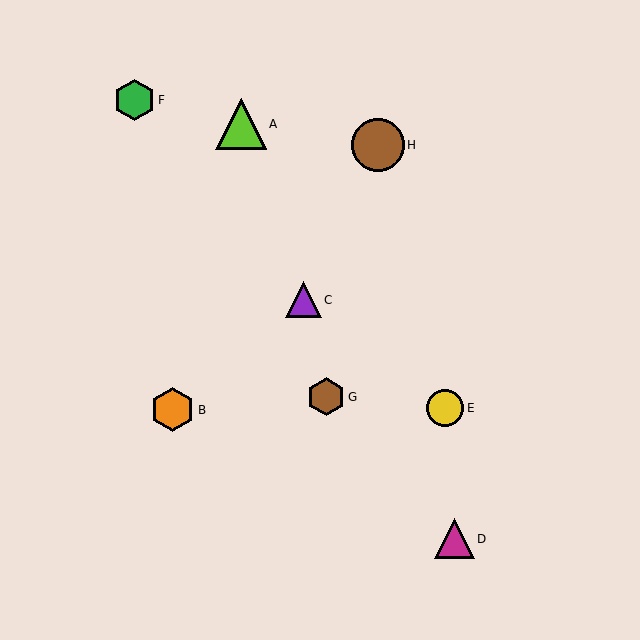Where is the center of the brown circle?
The center of the brown circle is at (378, 145).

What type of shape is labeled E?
Shape E is a yellow circle.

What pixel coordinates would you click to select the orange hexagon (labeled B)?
Click at (173, 410) to select the orange hexagon B.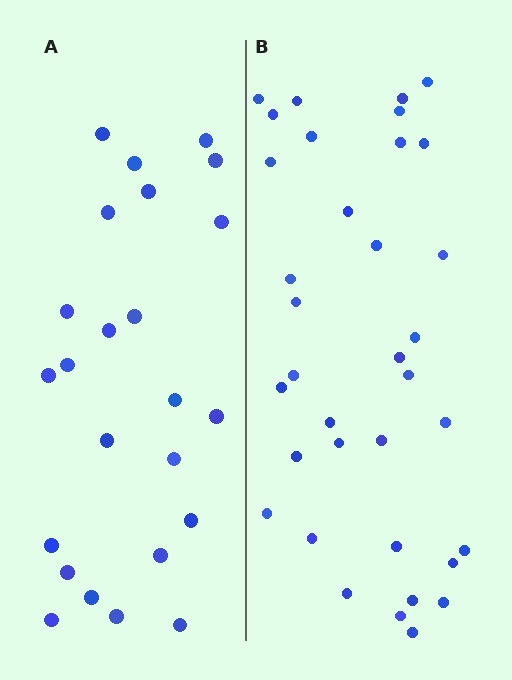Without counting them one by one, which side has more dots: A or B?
Region B (the right region) has more dots.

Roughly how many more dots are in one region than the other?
Region B has roughly 12 or so more dots than region A.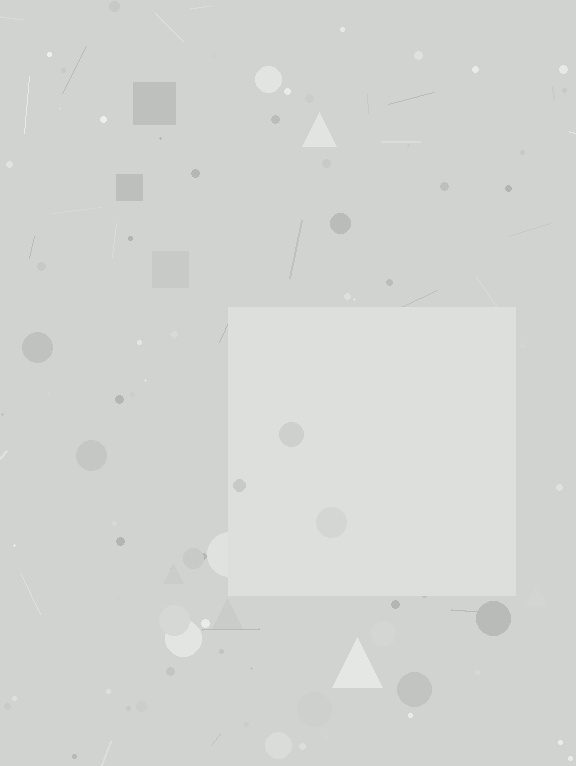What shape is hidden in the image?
A square is hidden in the image.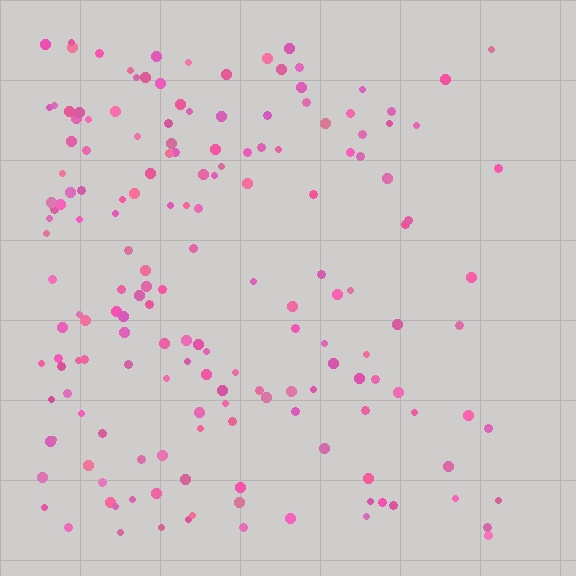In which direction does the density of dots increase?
From right to left, with the left side densest.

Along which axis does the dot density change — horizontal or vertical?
Horizontal.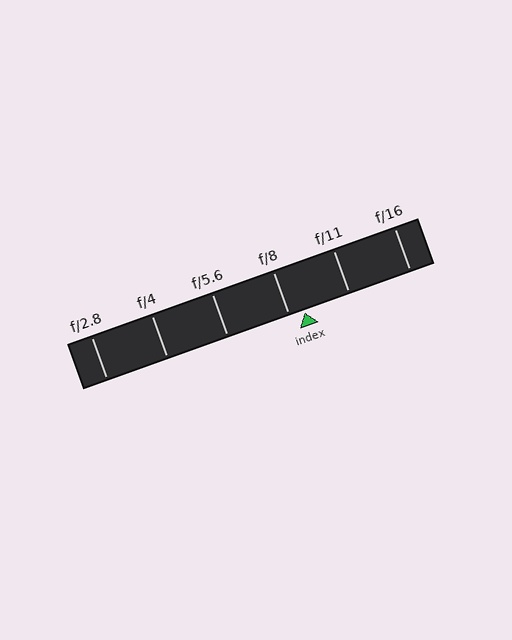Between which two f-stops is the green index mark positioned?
The index mark is between f/8 and f/11.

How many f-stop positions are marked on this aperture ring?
There are 6 f-stop positions marked.